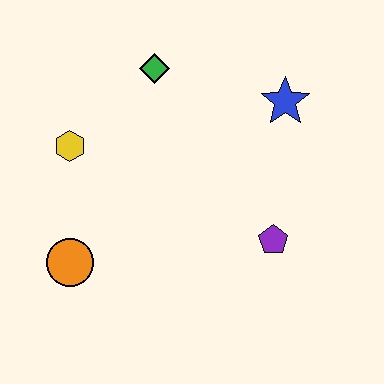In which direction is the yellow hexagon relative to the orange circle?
The yellow hexagon is above the orange circle.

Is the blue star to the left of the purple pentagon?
No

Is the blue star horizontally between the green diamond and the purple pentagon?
No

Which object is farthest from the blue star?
The orange circle is farthest from the blue star.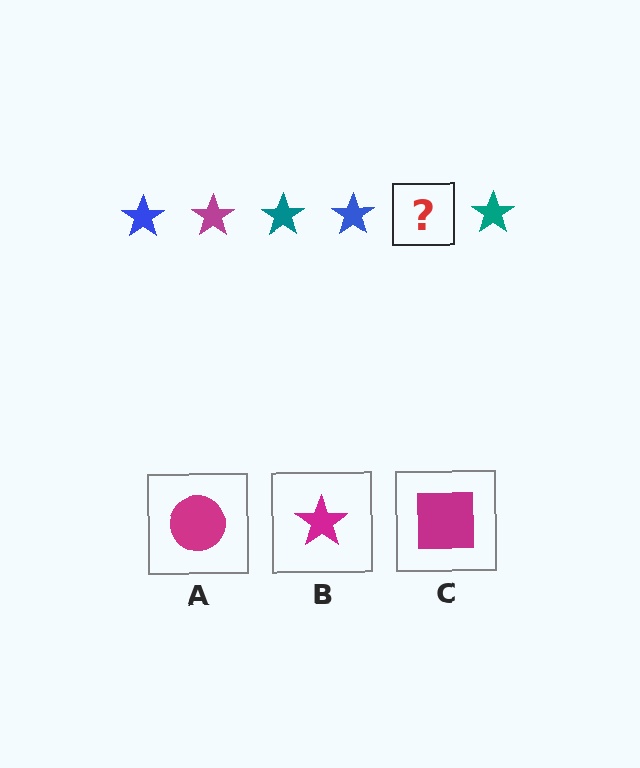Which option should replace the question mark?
Option B.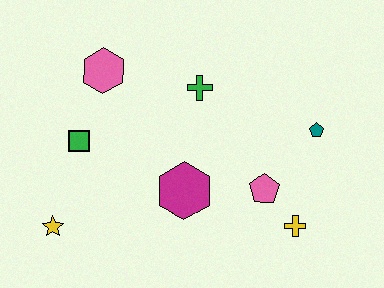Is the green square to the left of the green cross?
Yes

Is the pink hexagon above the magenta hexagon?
Yes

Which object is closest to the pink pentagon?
The yellow cross is closest to the pink pentagon.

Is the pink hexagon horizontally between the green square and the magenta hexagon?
Yes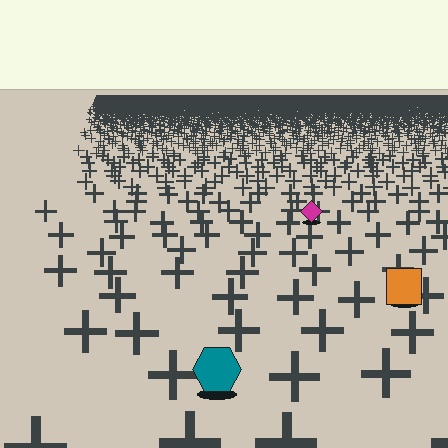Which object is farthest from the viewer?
The magenta diamond is farthest from the viewer. It appears smaller and the ground texture around it is denser.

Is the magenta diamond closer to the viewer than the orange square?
No. The orange square is closer — you can tell from the texture gradient: the ground texture is coarser near it.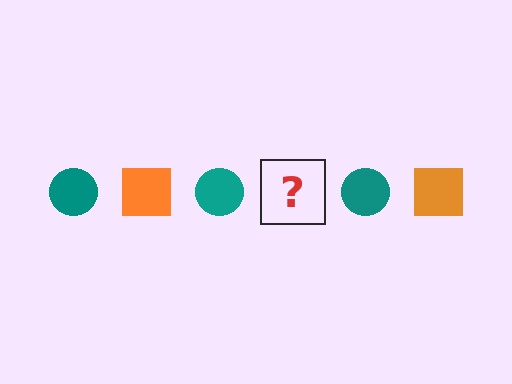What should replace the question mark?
The question mark should be replaced with an orange square.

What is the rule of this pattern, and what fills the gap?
The rule is that the pattern alternates between teal circle and orange square. The gap should be filled with an orange square.